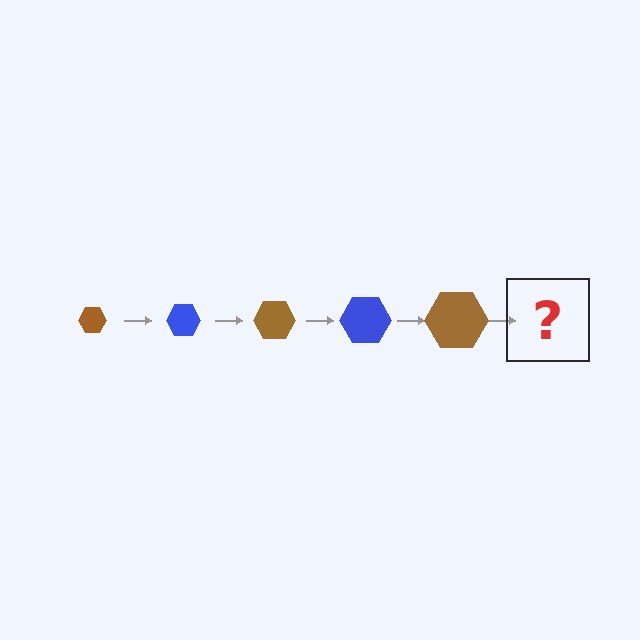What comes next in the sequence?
The next element should be a blue hexagon, larger than the previous one.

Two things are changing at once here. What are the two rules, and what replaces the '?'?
The two rules are that the hexagon grows larger each step and the color cycles through brown and blue. The '?' should be a blue hexagon, larger than the previous one.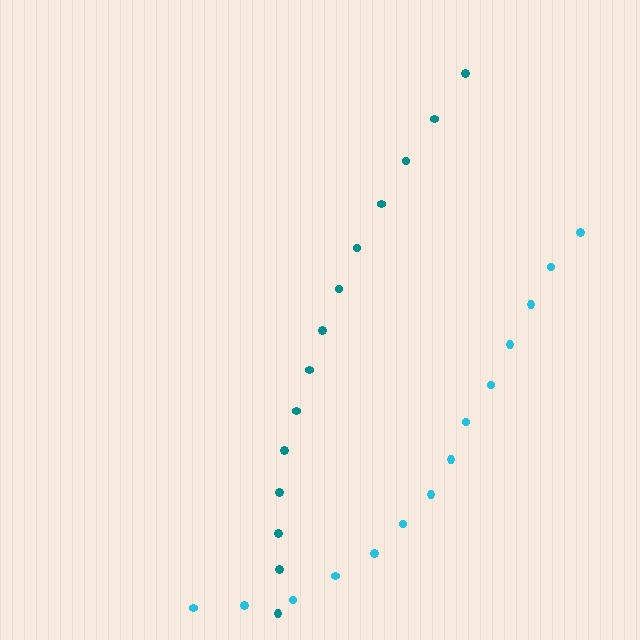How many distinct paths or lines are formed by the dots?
There are 2 distinct paths.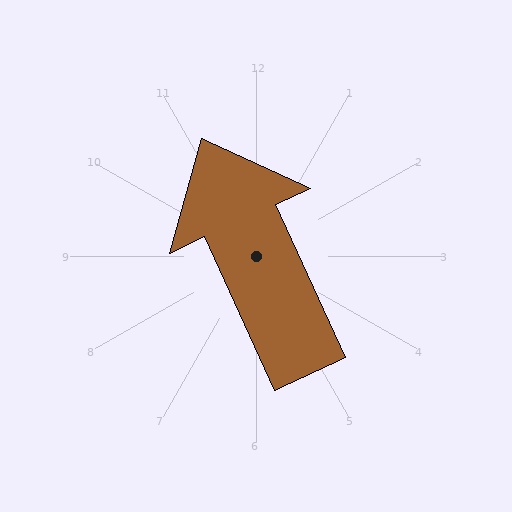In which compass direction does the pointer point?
Northwest.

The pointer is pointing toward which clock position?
Roughly 11 o'clock.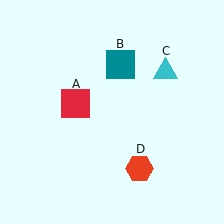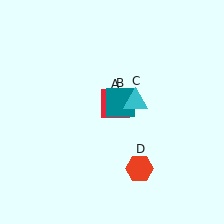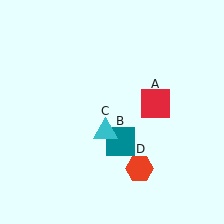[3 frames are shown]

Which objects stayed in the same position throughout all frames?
Red hexagon (object D) remained stationary.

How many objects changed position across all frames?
3 objects changed position: red square (object A), teal square (object B), cyan triangle (object C).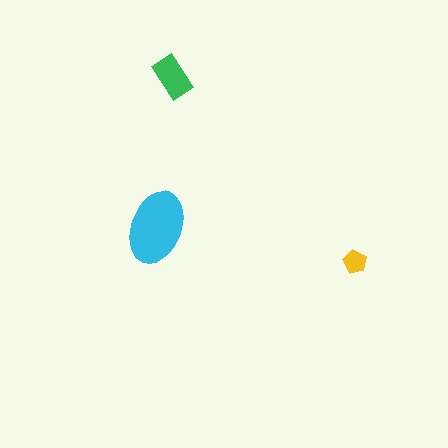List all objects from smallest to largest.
The yellow pentagon, the green rectangle, the cyan ellipse.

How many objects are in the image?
There are 3 objects in the image.